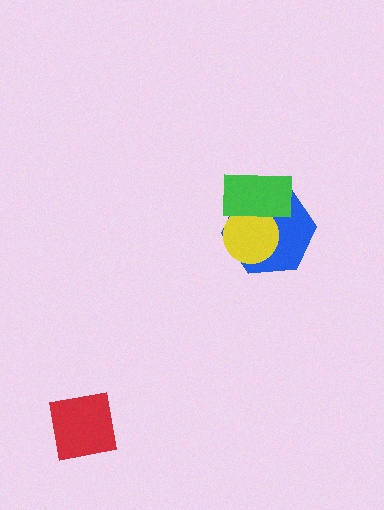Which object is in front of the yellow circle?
The green rectangle is in front of the yellow circle.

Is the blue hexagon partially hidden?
Yes, it is partially covered by another shape.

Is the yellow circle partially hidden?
Yes, it is partially covered by another shape.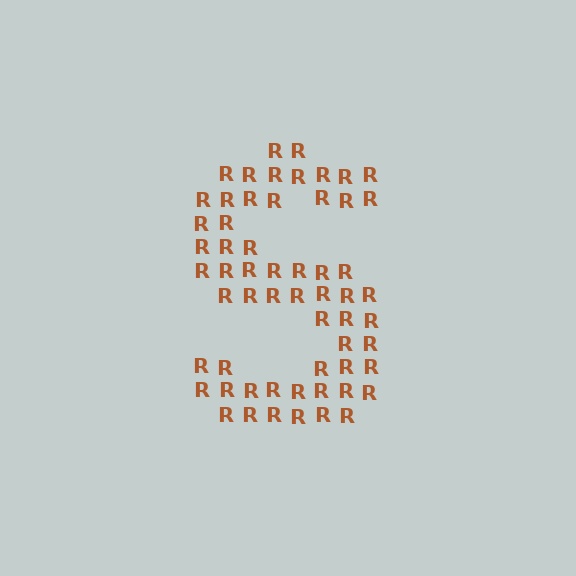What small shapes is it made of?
It is made of small letter R's.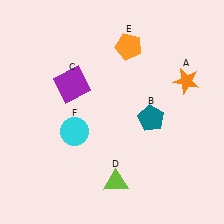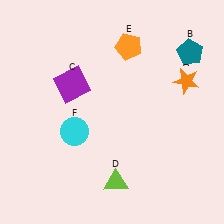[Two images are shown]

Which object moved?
The teal pentagon (B) moved up.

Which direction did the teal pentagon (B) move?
The teal pentagon (B) moved up.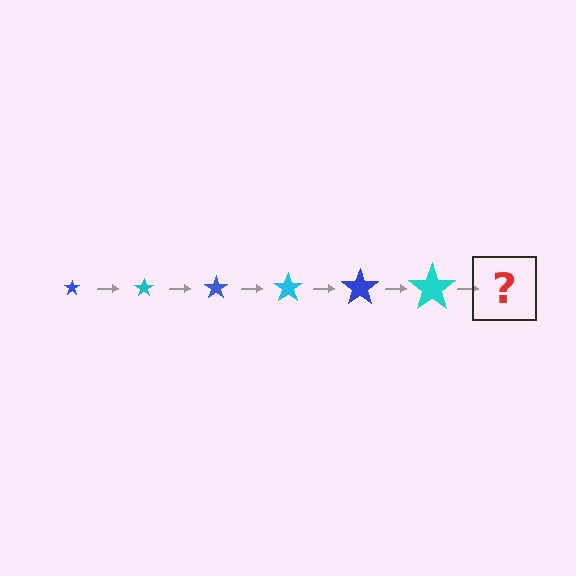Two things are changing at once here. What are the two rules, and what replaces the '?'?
The two rules are that the star grows larger each step and the color cycles through blue and cyan. The '?' should be a blue star, larger than the previous one.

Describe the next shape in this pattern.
It should be a blue star, larger than the previous one.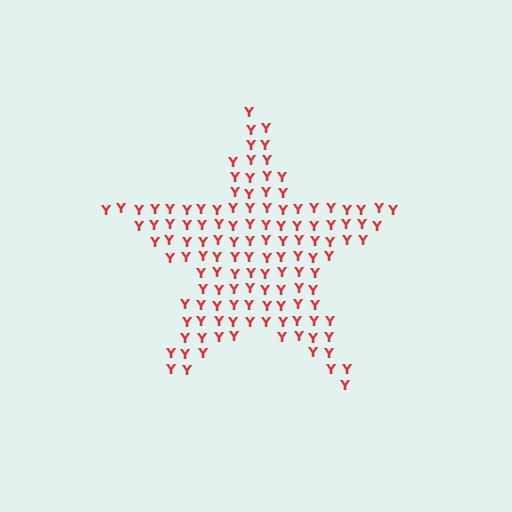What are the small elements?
The small elements are letter Y's.